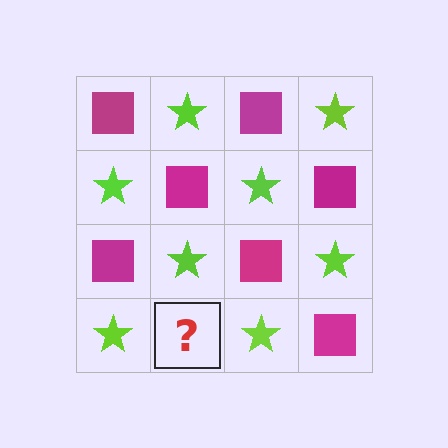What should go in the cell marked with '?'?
The missing cell should contain a magenta square.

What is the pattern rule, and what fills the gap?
The rule is that it alternates magenta square and lime star in a checkerboard pattern. The gap should be filled with a magenta square.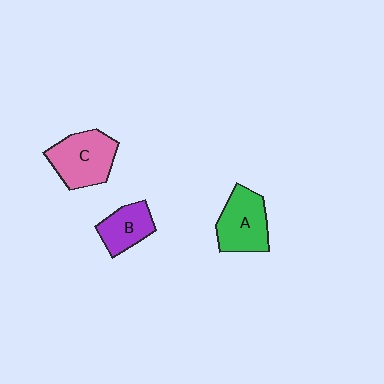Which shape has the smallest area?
Shape B (purple).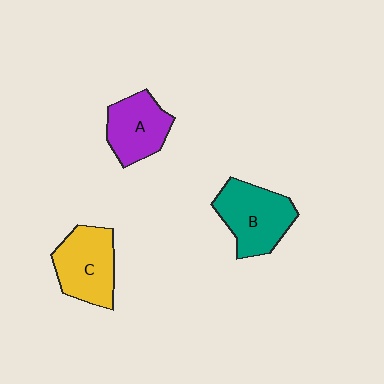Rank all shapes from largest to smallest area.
From largest to smallest: B (teal), C (yellow), A (purple).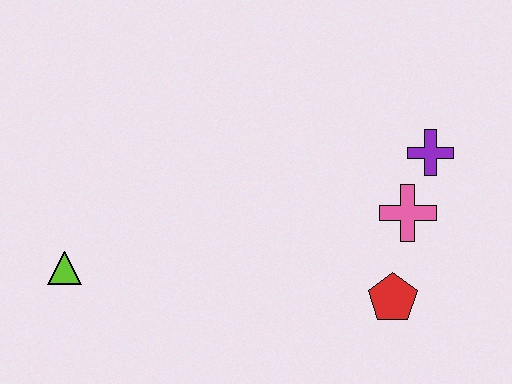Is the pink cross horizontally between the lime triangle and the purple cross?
Yes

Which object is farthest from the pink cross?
The lime triangle is farthest from the pink cross.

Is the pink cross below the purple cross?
Yes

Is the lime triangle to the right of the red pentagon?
No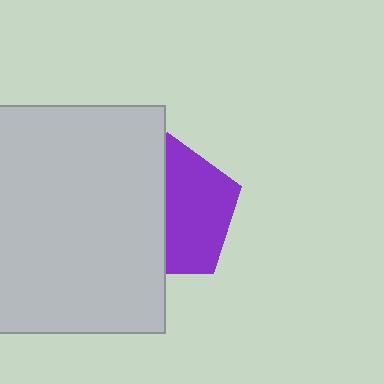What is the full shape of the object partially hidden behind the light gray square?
The partially hidden object is a purple pentagon.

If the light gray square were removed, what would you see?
You would see the complete purple pentagon.